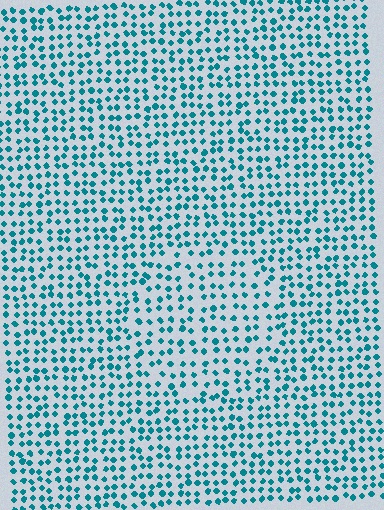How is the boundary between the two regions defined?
The boundary is defined by a change in element density (approximately 1.4x ratio). All elements are the same color, size, and shape.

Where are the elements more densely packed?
The elements are more densely packed outside the circle boundary.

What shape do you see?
I see a circle.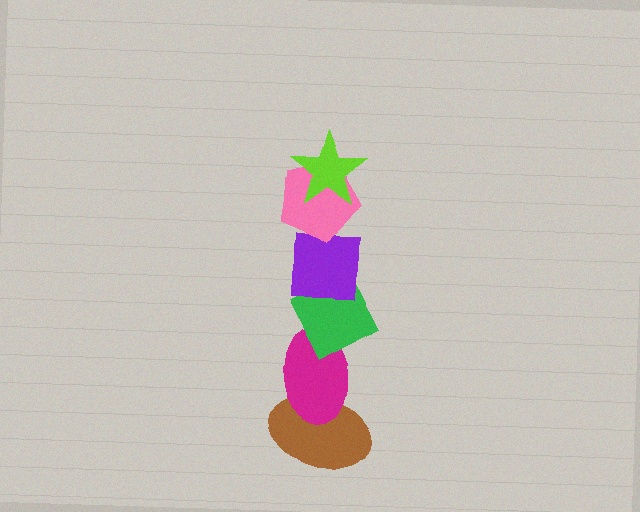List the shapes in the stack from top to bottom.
From top to bottom: the lime star, the pink pentagon, the purple square, the green diamond, the magenta ellipse, the brown ellipse.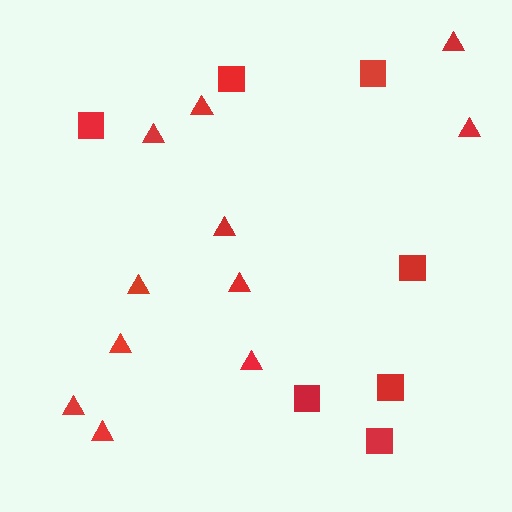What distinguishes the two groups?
There are 2 groups: one group of triangles (11) and one group of squares (7).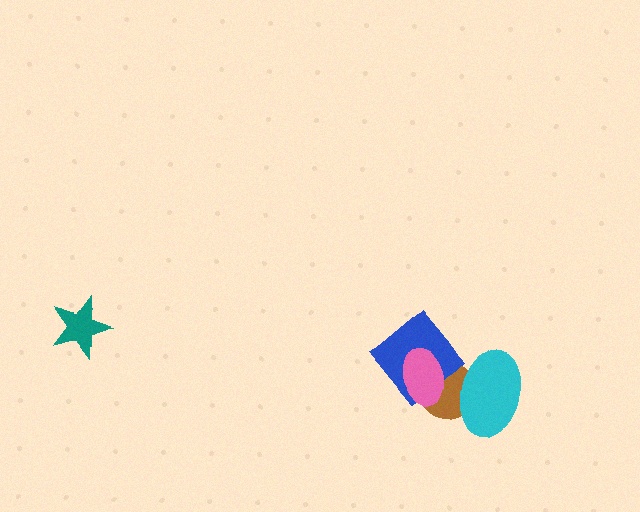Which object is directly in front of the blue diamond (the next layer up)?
The pink ellipse is directly in front of the blue diamond.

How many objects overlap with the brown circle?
3 objects overlap with the brown circle.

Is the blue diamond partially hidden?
Yes, it is partially covered by another shape.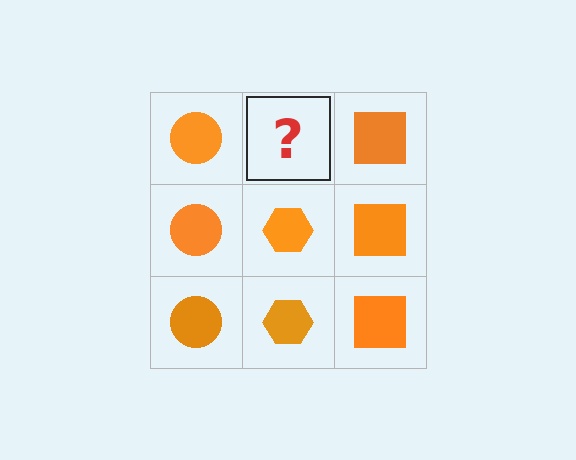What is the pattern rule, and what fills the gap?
The rule is that each column has a consistent shape. The gap should be filled with an orange hexagon.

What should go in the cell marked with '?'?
The missing cell should contain an orange hexagon.